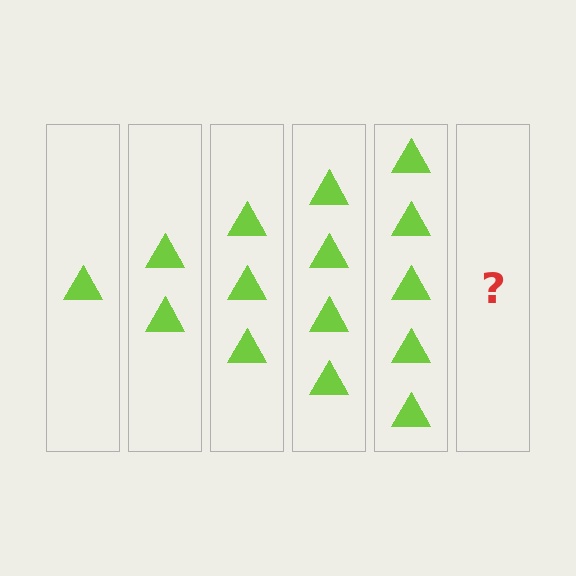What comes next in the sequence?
The next element should be 6 triangles.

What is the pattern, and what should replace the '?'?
The pattern is that each step adds one more triangle. The '?' should be 6 triangles.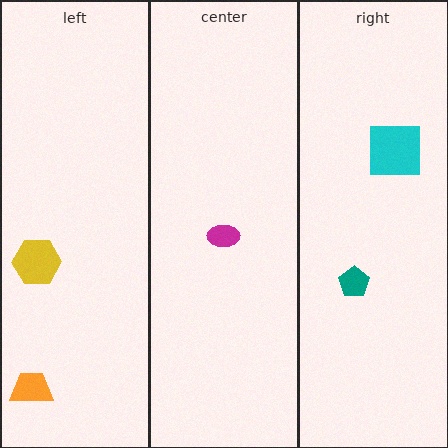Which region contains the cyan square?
The right region.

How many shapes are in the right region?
2.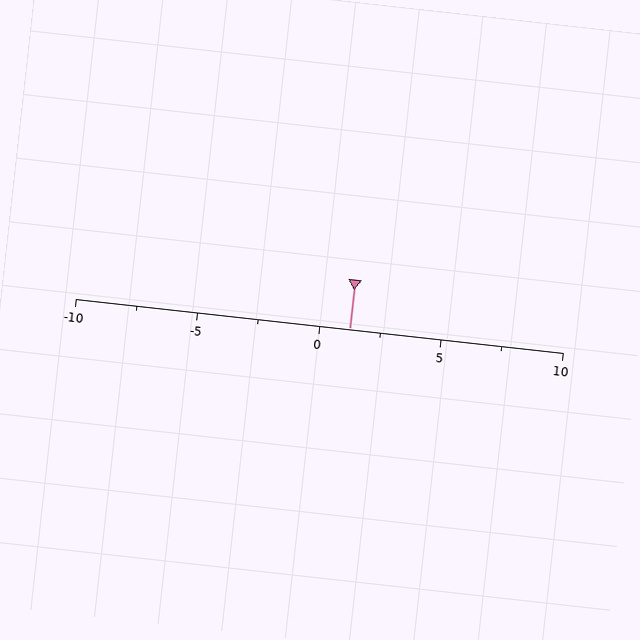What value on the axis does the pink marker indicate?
The marker indicates approximately 1.2.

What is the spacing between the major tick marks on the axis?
The major ticks are spaced 5 apart.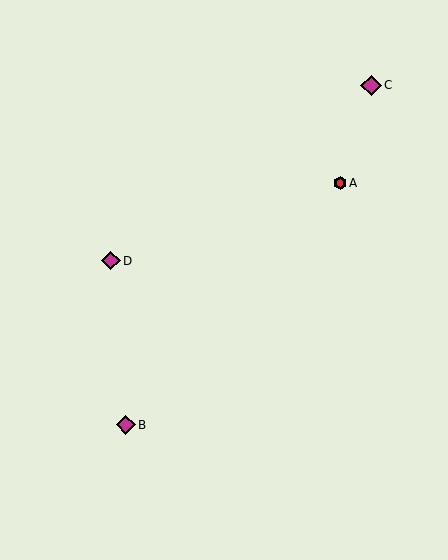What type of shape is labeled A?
Shape A is a red hexagon.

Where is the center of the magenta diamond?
The center of the magenta diamond is at (371, 85).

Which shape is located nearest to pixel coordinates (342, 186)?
The red hexagon (labeled A) at (340, 183) is nearest to that location.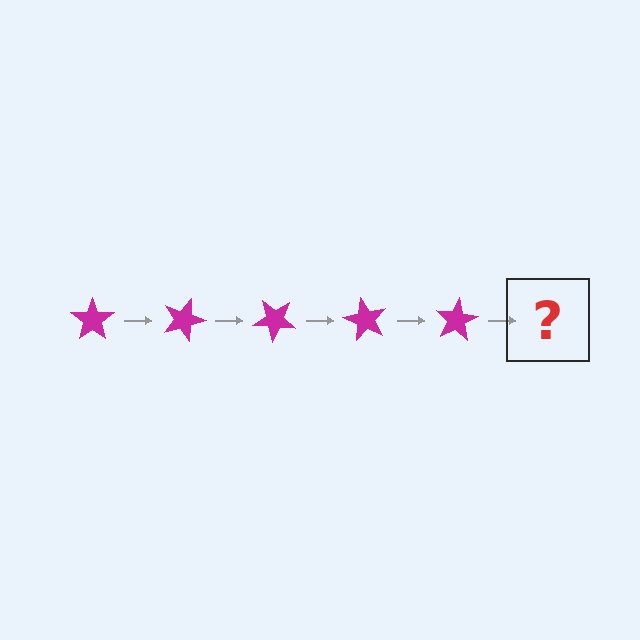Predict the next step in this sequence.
The next step is a magenta star rotated 100 degrees.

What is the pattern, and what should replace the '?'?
The pattern is that the star rotates 20 degrees each step. The '?' should be a magenta star rotated 100 degrees.